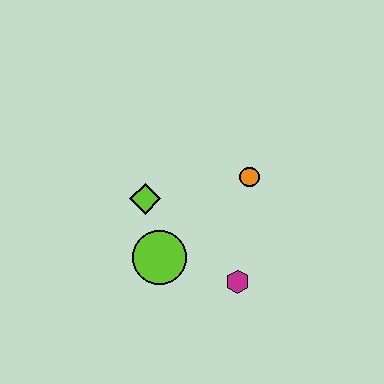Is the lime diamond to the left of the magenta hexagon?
Yes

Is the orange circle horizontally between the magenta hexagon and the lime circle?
No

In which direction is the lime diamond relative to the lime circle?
The lime diamond is above the lime circle.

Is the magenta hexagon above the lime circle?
No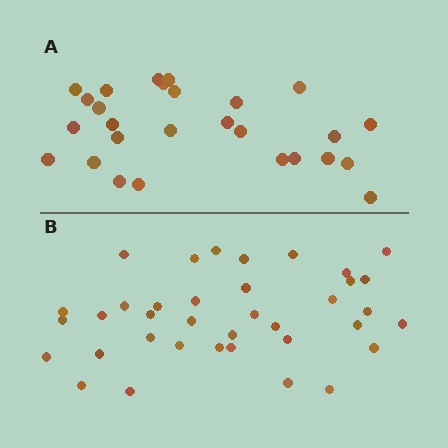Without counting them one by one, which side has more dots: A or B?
Region B (the bottom region) has more dots.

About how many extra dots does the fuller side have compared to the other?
Region B has roughly 10 or so more dots than region A.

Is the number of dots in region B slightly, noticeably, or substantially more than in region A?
Region B has noticeably more, but not dramatically so. The ratio is roughly 1.4 to 1.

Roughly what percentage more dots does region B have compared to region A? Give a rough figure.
About 35% more.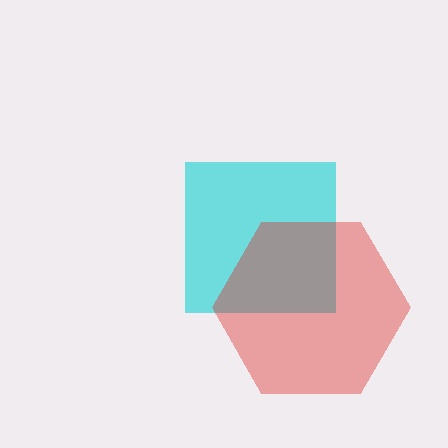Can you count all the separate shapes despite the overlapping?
Yes, there are 2 separate shapes.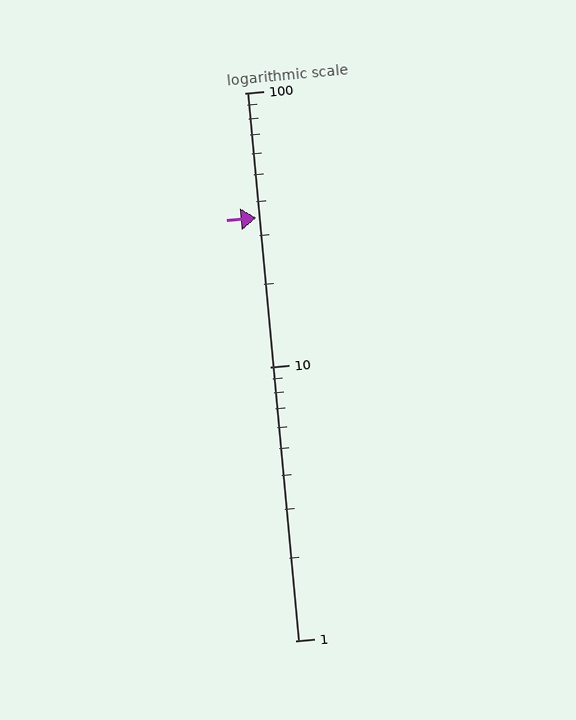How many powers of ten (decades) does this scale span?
The scale spans 2 decades, from 1 to 100.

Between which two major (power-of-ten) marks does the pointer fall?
The pointer is between 10 and 100.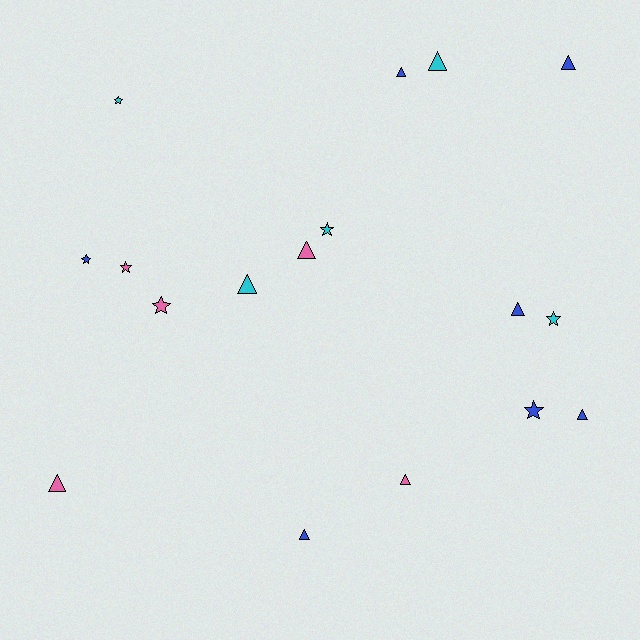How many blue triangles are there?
There are 5 blue triangles.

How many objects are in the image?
There are 17 objects.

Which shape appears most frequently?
Triangle, with 10 objects.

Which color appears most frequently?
Blue, with 7 objects.